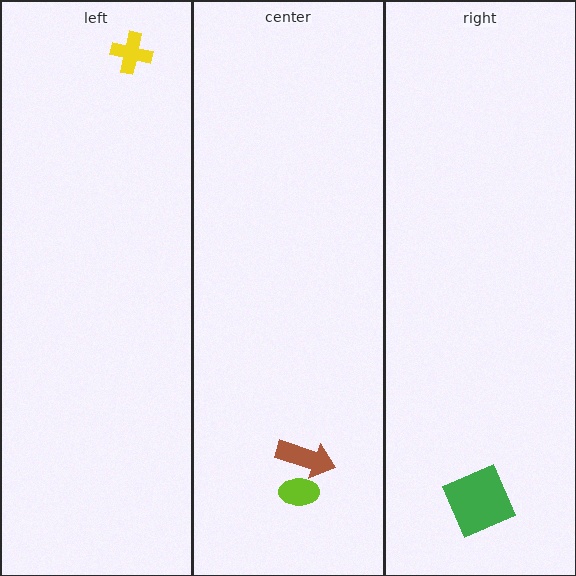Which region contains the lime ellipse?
The center region.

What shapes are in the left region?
The yellow cross.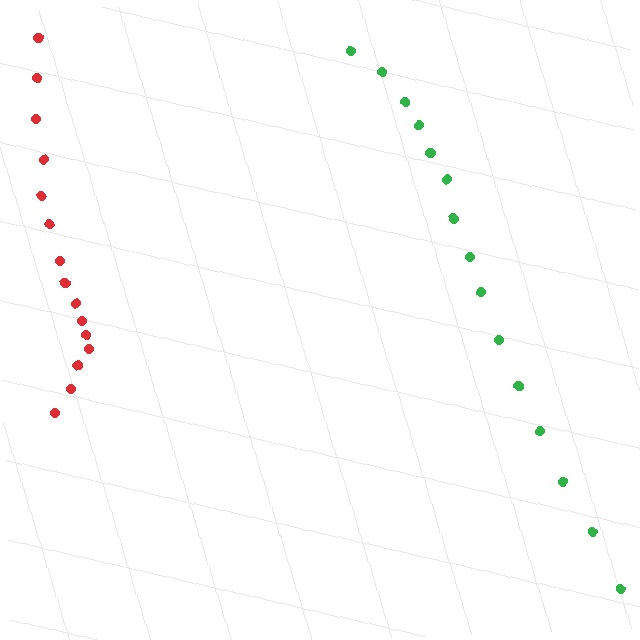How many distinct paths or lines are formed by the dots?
There are 2 distinct paths.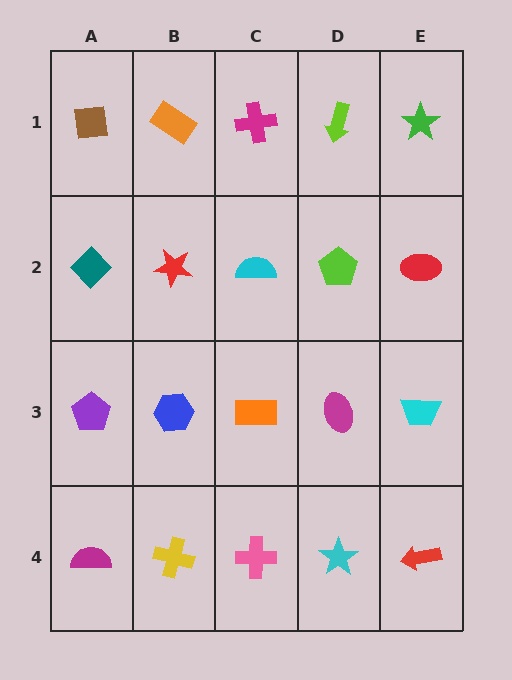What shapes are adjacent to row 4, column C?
An orange rectangle (row 3, column C), a yellow cross (row 4, column B), a cyan star (row 4, column D).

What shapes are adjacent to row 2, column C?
A magenta cross (row 1, column C), an orange rectangle (row 3, column C), a red star (row 2, column B), a lime pentagon (row 2, column D).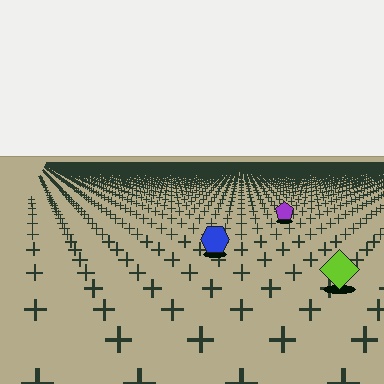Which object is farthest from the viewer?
The purple pentagon is farthest from the viewer. It appears smaller and the ground texture around it is denser.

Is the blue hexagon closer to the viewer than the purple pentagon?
Yes. The blue hexagon is closer — you can tell from the texture gradient: the ground texture is coarser near it.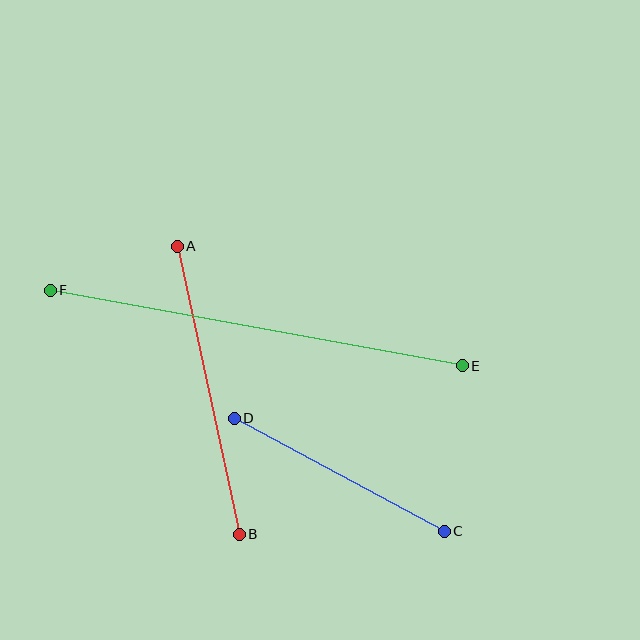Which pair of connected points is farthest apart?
Points E and F are farthest apart.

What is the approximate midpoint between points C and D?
The midpoint is at approximately (339, 475) pixels.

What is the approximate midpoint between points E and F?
The midpoint is at approximately (256, 328) pixels.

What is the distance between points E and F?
The distance is approximately 419 pixels.